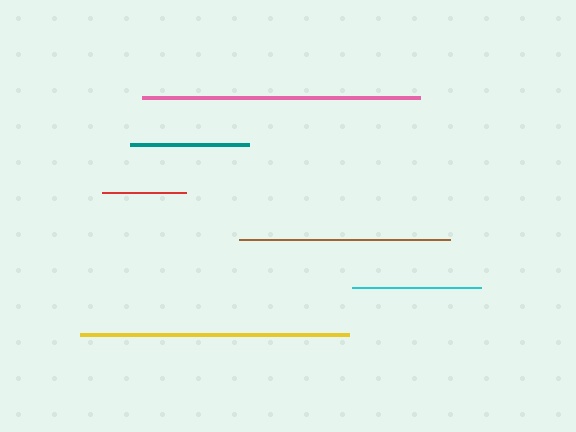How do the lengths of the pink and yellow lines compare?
The pink and yellow lines are approximately the same length.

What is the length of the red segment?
The red segment is approximately 84 pixels long.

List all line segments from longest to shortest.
From longest to shortest: pink, yellow, brown, cyan, teal, red.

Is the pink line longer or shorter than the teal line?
The pink line is longer than the teal line.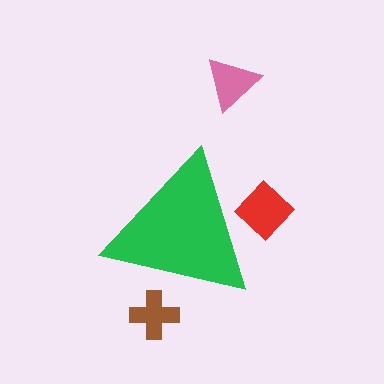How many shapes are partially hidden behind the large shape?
2 shapes are partially hidden.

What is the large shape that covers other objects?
A green triangle.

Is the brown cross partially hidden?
Yes, the brown cross is partially hidden behind the green triangle.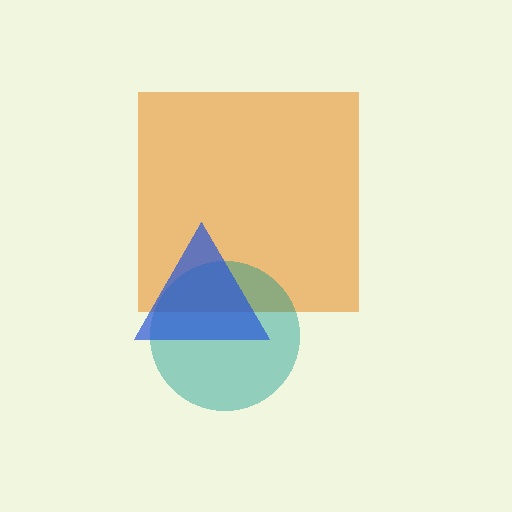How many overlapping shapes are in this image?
There are 3 overlapping shapes in the image.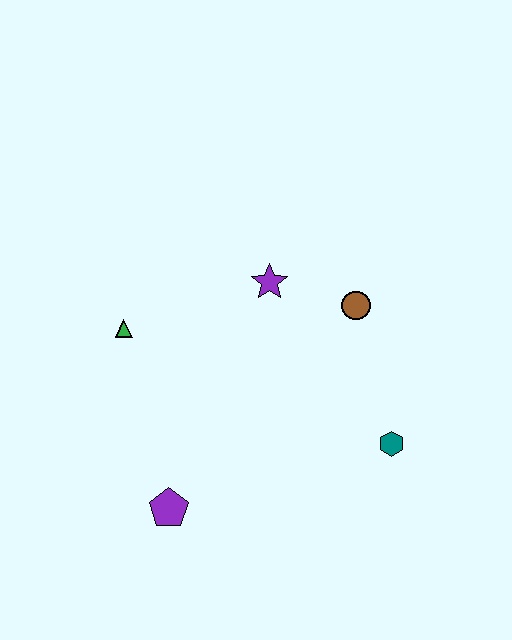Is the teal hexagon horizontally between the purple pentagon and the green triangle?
No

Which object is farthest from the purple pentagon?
The brown circle is farthest from the purple pentagon.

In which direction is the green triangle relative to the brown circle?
The green triangle is to the left of the brown circle.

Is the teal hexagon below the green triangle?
Yes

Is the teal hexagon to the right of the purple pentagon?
Yes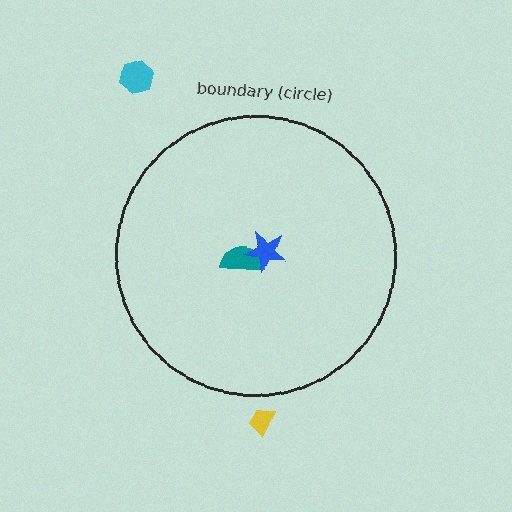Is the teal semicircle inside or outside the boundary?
Inside.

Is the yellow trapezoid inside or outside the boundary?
Outside.